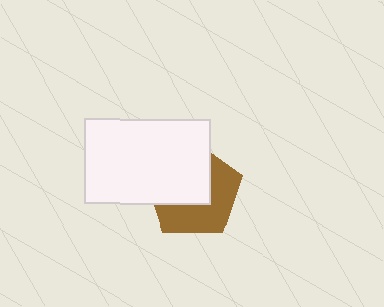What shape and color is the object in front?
The object in front is a white rectangle.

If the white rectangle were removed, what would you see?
You would see the complete brown pentagon.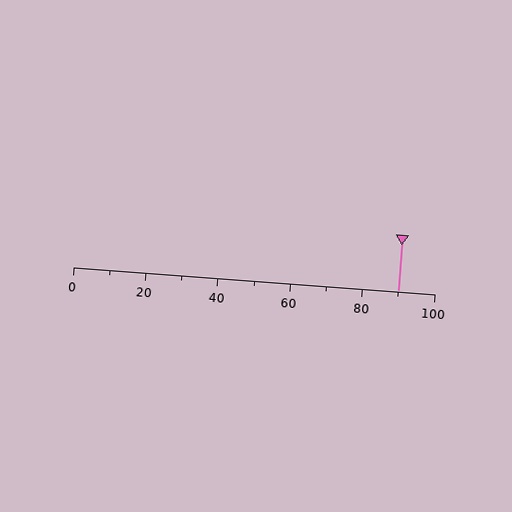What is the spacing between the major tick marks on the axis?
The major ticks are spaced 20 apart.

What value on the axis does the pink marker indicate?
The marker indicates approximately 90.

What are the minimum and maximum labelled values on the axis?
The axis runs from 0 to 100.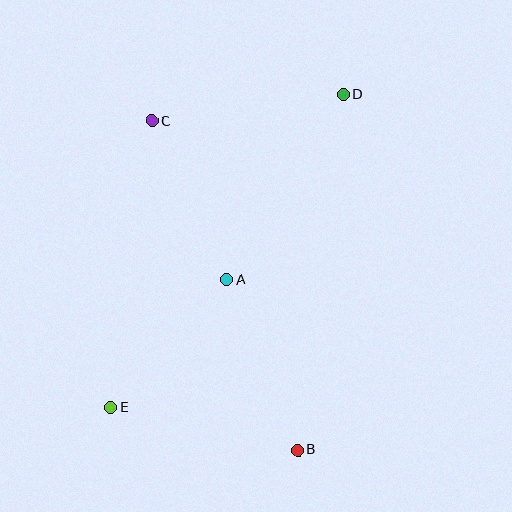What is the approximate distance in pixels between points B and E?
The distance between B and E is approximately 192 pixels.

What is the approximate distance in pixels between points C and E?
The distance between C and E is approximately 289 pixels.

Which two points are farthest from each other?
Points D and E are farthest from each other.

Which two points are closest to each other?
Points A and E are closest to each other.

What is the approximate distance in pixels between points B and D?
The distance between B and D is approximately 358 pixels.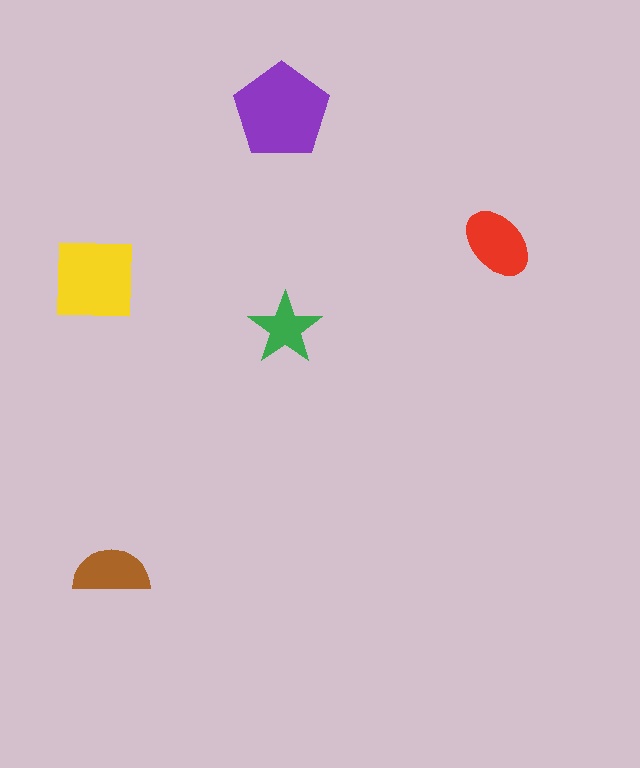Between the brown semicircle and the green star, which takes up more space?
The brown semicircle.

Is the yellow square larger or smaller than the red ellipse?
Larger.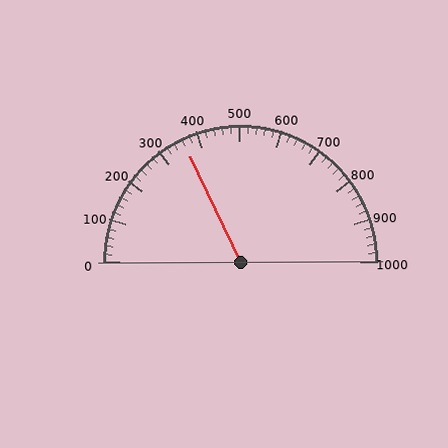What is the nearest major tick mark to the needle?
The nearest major tick mark is 400.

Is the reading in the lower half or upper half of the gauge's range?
The reading is in the lower half of the range (0 to 1000).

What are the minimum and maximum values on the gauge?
The gauge ranges from 0 to 1000.